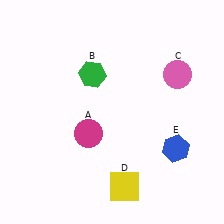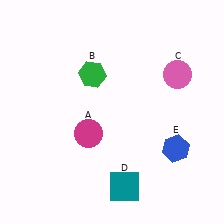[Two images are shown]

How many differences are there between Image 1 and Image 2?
There is 1 difference between the two images.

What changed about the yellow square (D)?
In Image 1, D is yellow. In Image 2, it changed to teal.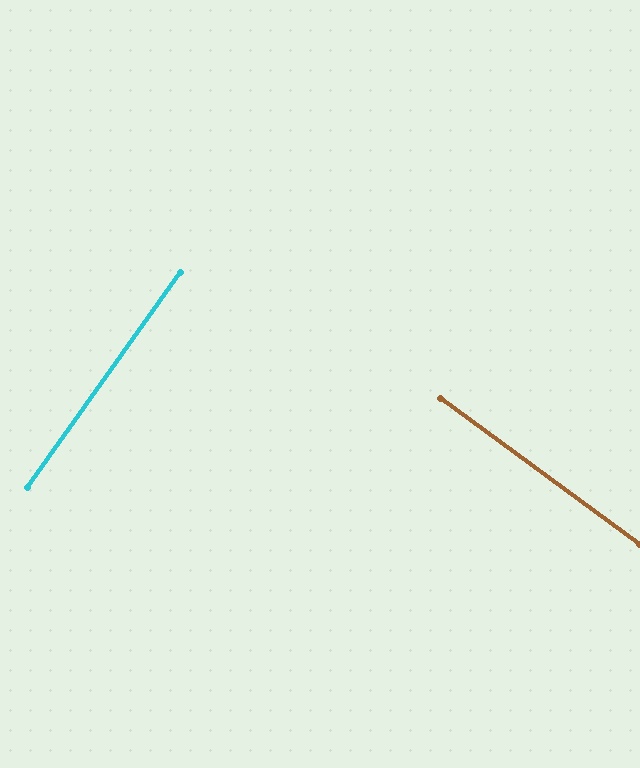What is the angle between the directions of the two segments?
Approximately 89 degrees.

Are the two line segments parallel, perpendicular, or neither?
Perpendicular — they meet at approximately 89°.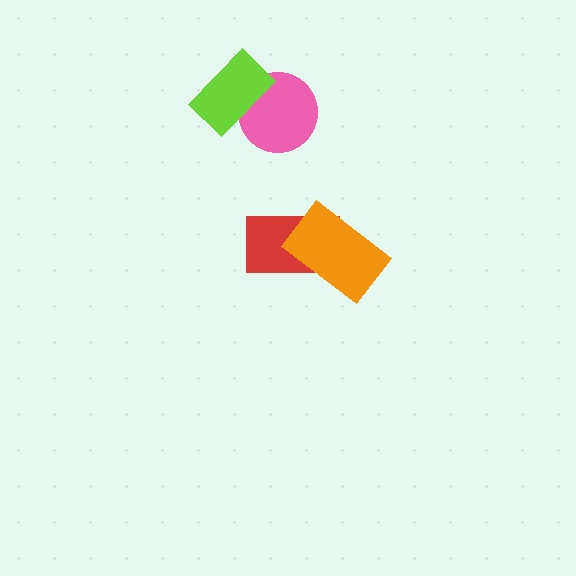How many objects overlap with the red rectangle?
1 object overlaps with the red rectangle.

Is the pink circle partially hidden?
Yes, it is partially covered by another shape.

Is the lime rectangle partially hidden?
No, no other shape covers it.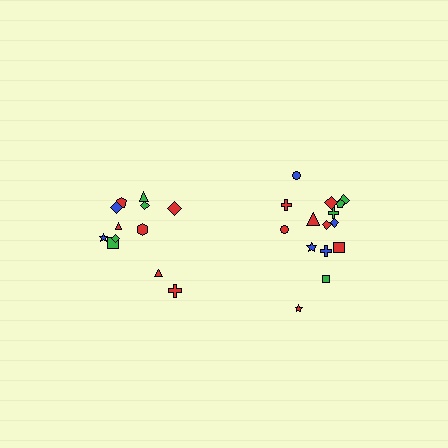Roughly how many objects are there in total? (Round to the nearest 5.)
Roughly 25 objects in total.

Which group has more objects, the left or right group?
The right group.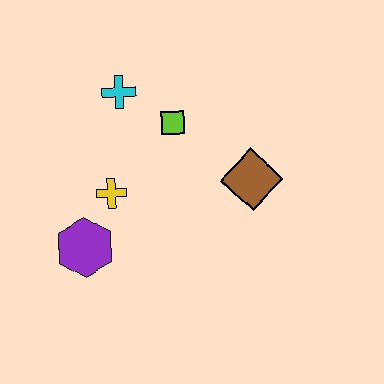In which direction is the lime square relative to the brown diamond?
The lime square is to the left of the brown diamond.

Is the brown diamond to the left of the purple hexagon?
No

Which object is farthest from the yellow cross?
The brown diamond is farthest from the yellow cross.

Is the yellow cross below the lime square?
Yes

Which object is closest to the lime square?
The cyan cross is closest to the lime square.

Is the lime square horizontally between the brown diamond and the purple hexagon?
Yes